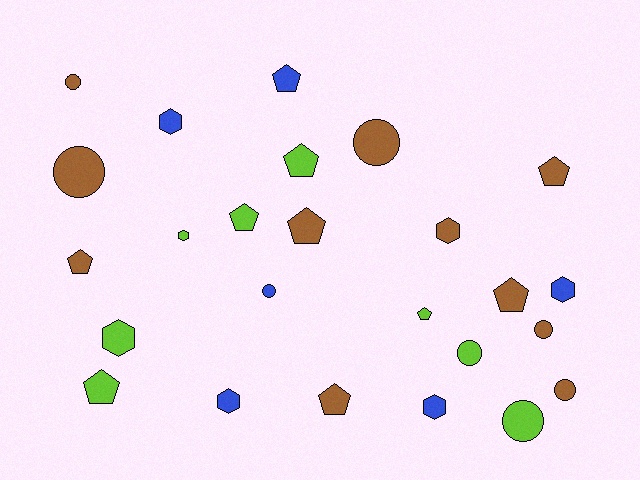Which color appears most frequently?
Brown, with 11 objects.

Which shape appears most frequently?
Pentagon, with 10 objects.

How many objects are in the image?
There are 25 objects.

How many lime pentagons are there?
There are 4 lime pentagons.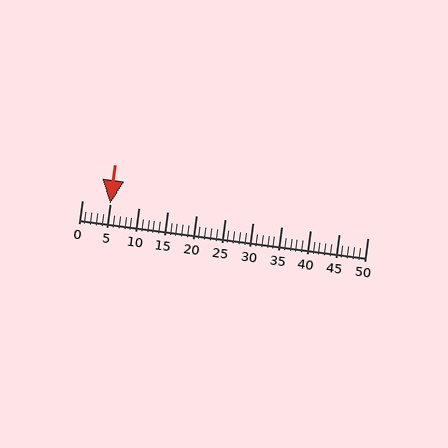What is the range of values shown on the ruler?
The ruler shows values from 0 to 50.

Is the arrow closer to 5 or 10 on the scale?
The arrow is closer to 5.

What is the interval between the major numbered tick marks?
The major tick marks are spaced 5 units apart.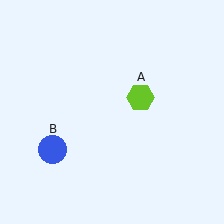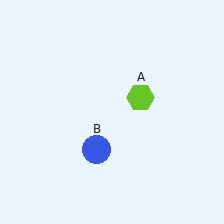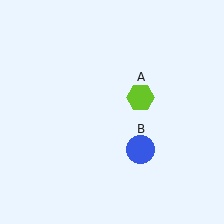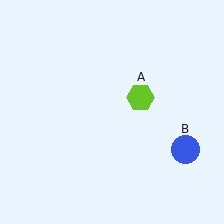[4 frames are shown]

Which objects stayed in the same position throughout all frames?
Lime hexagon (object A) remained stationary.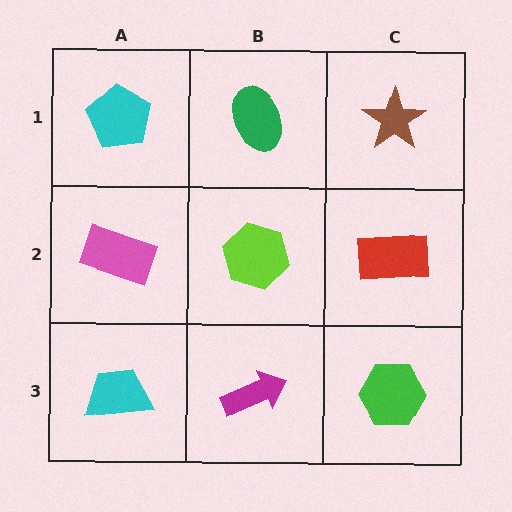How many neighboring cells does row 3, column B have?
3.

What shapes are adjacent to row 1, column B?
A lime hexagon (row 2, column B), a cyan pentagon (row 1, column A), a brown star (row 1, column C).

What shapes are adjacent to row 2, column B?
A green ellipse (row 1, column B), a magenta arrow (row 3, column B), a pink rectangle (row 2, column A), a red rectangle (row 2, column C).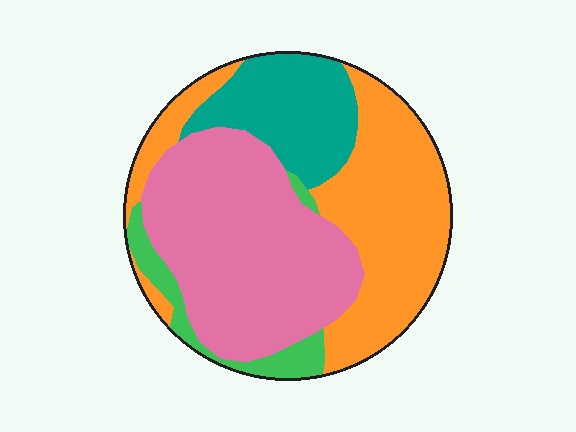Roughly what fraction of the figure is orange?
Orange takes up about three eighths (3/8) of the figure.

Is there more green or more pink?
Pink.